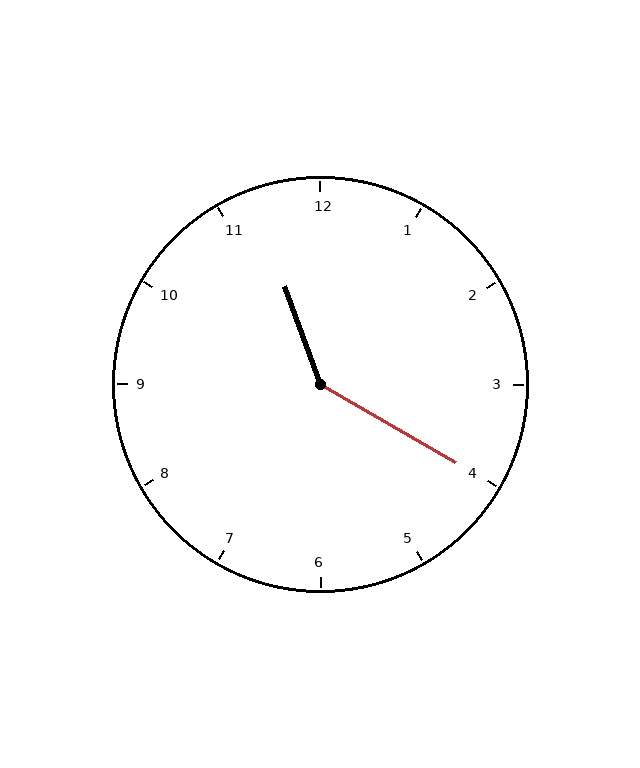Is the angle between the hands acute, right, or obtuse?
It is obtuse.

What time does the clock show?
11:20.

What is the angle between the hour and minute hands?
Approximately 140 degrees.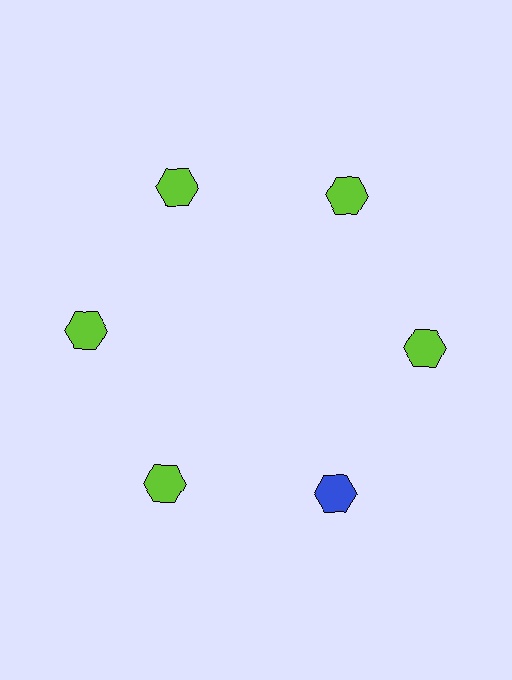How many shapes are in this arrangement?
There are 6 shapes arranged in a ring pattern.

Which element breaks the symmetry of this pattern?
The blue hexagon at roughly the 5 o'clock position breaks the symmetry. All other shapes are lime hexagons.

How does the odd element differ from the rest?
It has a different color: blue instead of lime.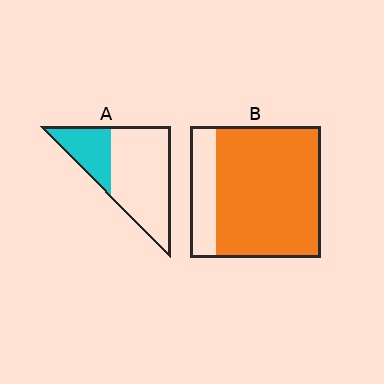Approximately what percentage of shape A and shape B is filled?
A is approximately 30% and B is approximately 80%.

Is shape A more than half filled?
No.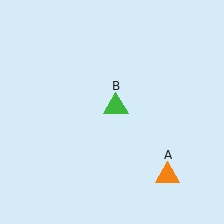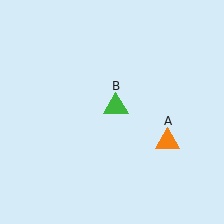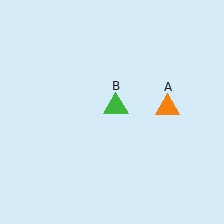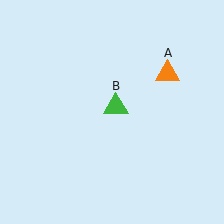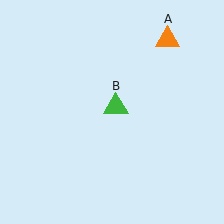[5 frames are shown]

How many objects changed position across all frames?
1 object changed position: orange triangle (object A).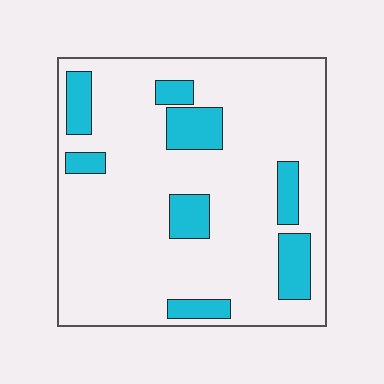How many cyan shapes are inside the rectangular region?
8.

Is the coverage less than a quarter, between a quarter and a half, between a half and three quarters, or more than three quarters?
Less than a quarter.